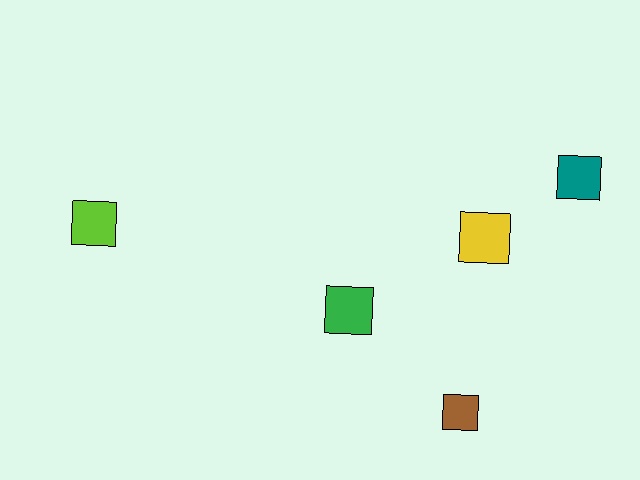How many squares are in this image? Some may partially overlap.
There are 5 squares.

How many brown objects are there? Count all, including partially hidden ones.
There is 1 brown object.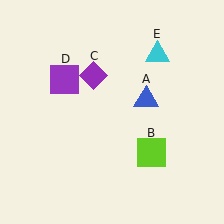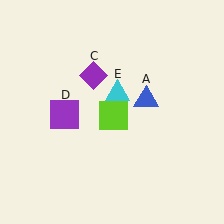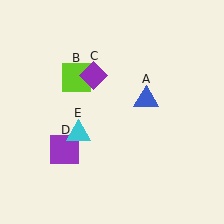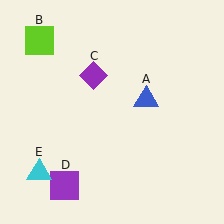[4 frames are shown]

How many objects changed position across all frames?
3 objects changed position: lime square (object B), purple square (object D), cyan triangle (object E).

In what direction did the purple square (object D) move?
The purple square (object D) moved down.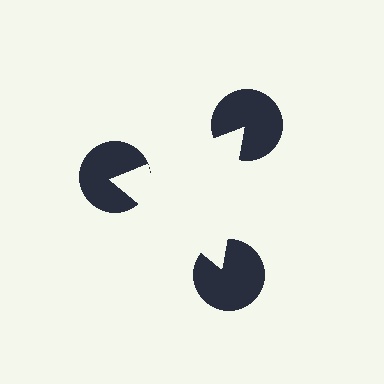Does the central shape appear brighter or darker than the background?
It typically appears slightly brighter than the background, even though no actual brightness change is drawn.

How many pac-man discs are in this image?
There are 3 — one at each vertex of the illusory triangle.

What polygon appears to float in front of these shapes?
An illusory triangle — its edges are inferred from the aligned wedge cuts in the pac-man discs, not physically drawn.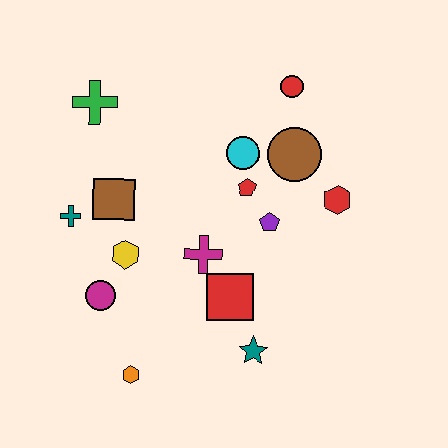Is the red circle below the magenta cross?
No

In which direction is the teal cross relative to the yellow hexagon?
The teal cross is to the left of the yellow hexagon.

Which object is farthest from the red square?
The green cross is farthest from the red square.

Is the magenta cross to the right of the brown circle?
No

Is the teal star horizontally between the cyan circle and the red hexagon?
Yes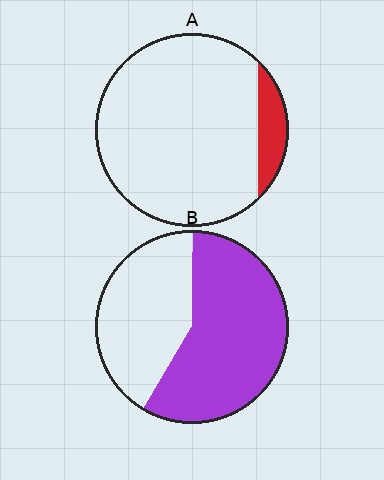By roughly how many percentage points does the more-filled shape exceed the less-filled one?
By roughly 50 percentage points (B over A).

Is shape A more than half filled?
No.